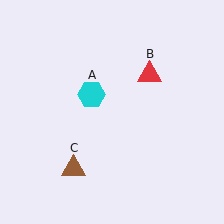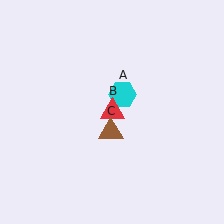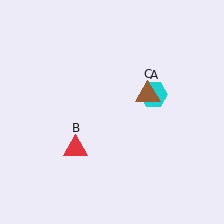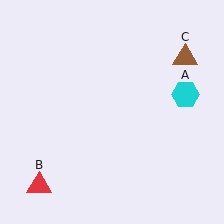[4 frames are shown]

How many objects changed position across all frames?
3 objects changed position: cyan hexagon (object A), red triangle (object B), brown triangle (object C).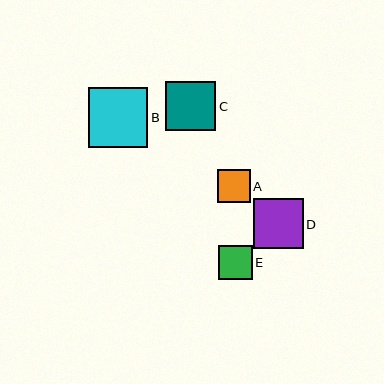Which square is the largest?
Square B is the largest with a size of approximately 59 pixels.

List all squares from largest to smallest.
From largest to smallest: B, C, D, E, A.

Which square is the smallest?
Square A is the smallest with a size of approximately 33 pixels.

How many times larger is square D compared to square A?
Square D is approximately 1.5 times the size of square A.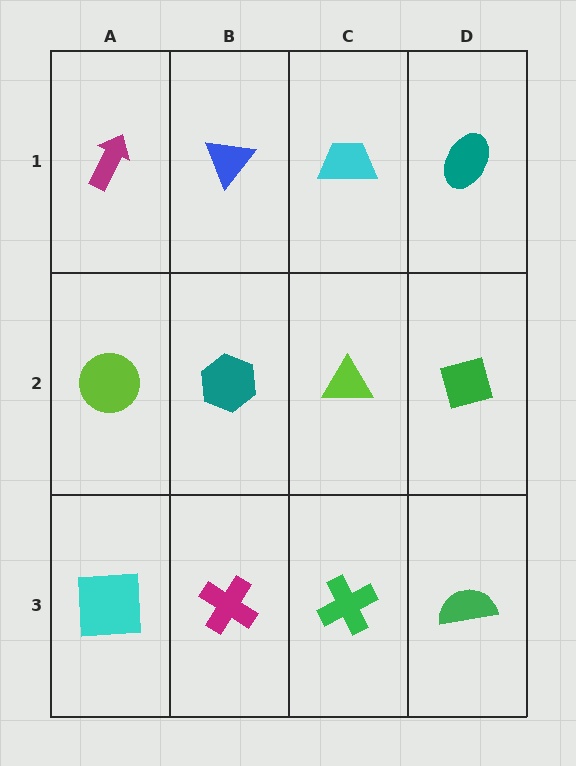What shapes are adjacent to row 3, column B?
A teal hexagon (row 2, column B), a cyan square (row 3, column A), a green cross (row 3, column C).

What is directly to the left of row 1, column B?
A magenta arrow.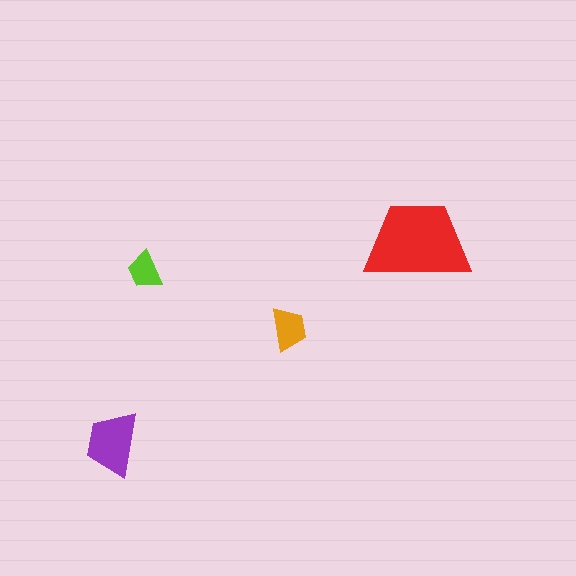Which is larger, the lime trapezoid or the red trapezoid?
The red one.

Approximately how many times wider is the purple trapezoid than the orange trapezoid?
About 1.5 times wider.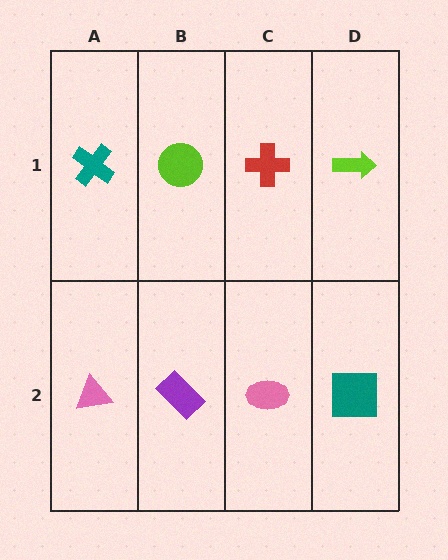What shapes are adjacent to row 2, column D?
A lime arrow (row 1, column D), a pink ellipse (row 2, column C).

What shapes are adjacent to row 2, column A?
A teal cross (row 1, column A), a purple rectangle (row 2, column B).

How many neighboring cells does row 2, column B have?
3.